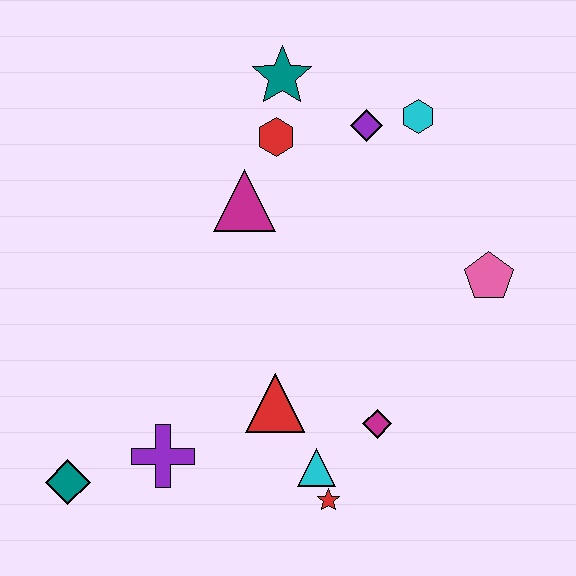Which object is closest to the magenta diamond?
The cyan triangle is closest to the magenta diamond.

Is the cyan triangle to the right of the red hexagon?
Yes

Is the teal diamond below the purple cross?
Yes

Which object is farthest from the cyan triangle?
The teal star is farthest from the cyan triangle.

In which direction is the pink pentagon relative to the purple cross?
The pink pentagon is to the right of the purple cross.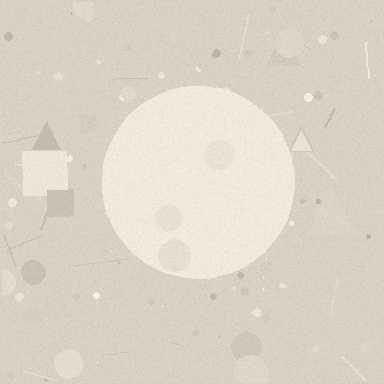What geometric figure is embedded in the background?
A circle is embedded in the background.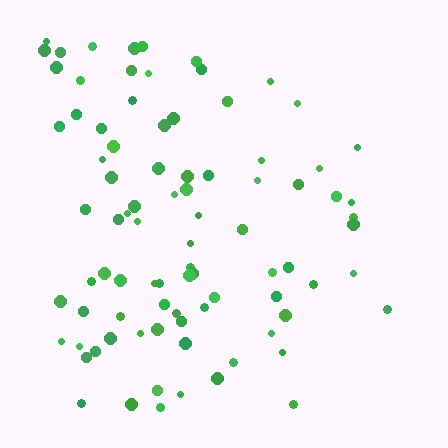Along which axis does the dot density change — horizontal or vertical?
Horizontal.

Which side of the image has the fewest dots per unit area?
The right.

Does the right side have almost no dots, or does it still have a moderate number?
Still a moderate number, just noticeably fewer than the left.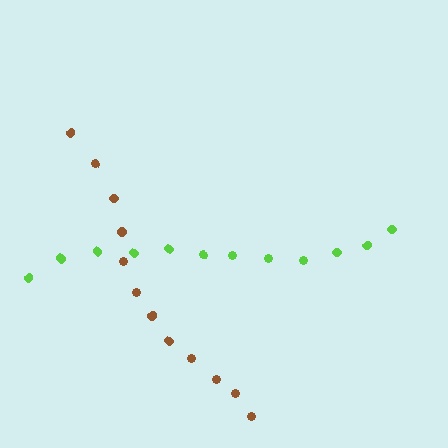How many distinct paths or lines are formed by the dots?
There are 2 distinct paths.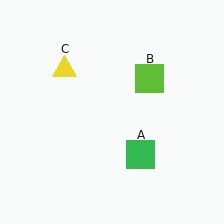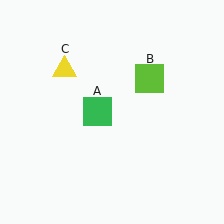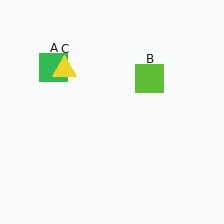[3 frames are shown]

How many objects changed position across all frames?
1 object changed position: green square (object A).